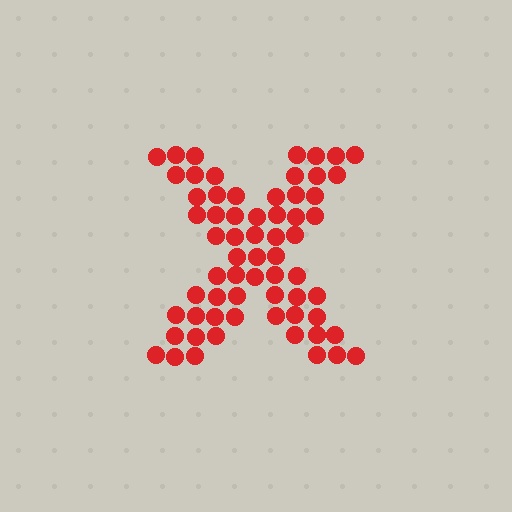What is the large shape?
The large shape is the letter X.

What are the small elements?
The small elements are circles.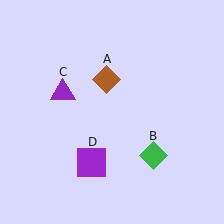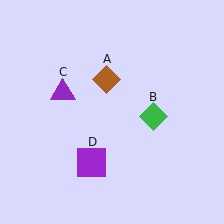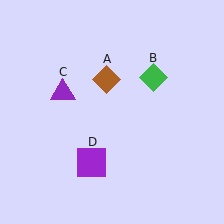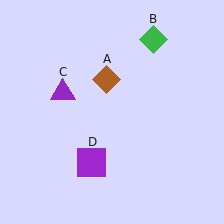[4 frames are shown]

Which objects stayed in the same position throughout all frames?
Brown diamond (object A) and purple triangle (object C) and purple square (object D) remained stationary.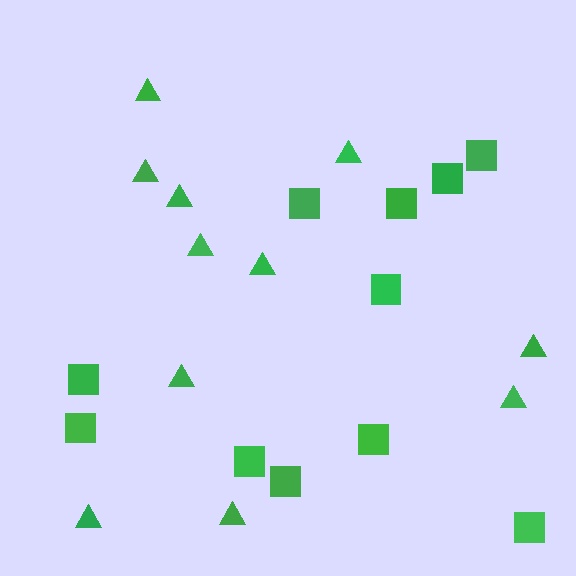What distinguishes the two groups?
There are 2 groups: one group of squares (11) and one group of triangles (11).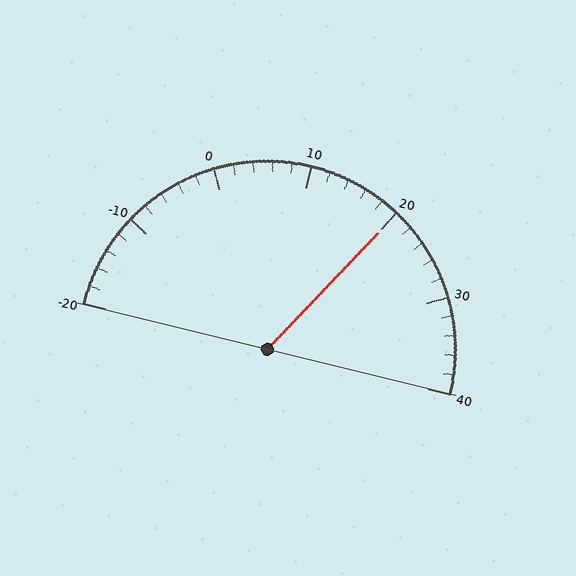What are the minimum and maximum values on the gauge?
The gauge ranges from -20 to 40.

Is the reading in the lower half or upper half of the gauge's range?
The reading is in the upper half of the range (-20 to 40).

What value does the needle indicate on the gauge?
The needle indicates approximately 20.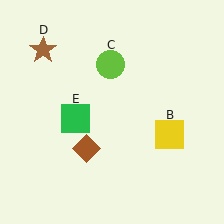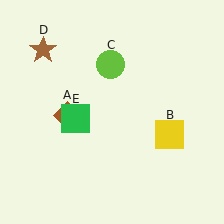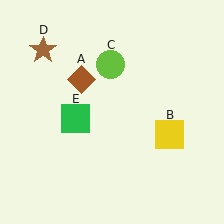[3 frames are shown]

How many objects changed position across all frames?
1 object changed position: brown diamond (object A).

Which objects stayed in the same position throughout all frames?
Yellow square (object B) and lime circle (object C) and brown star (object D) and green square (object E) remained stationary.